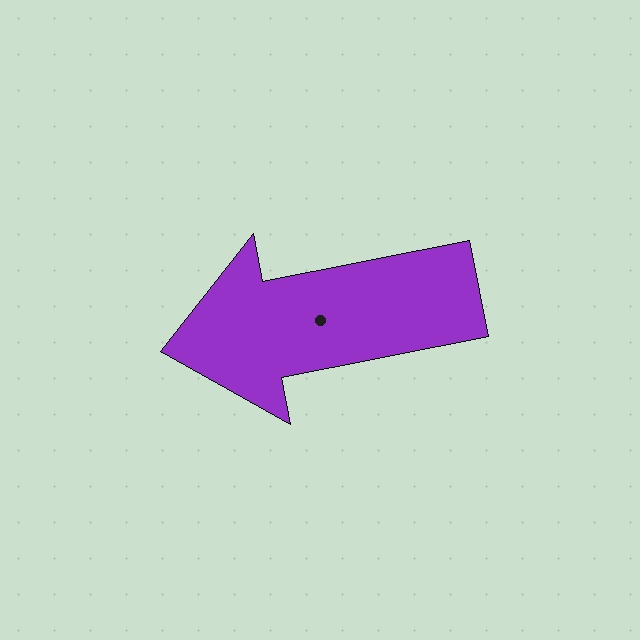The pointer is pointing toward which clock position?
Roughly 9 o'clock.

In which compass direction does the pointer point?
West.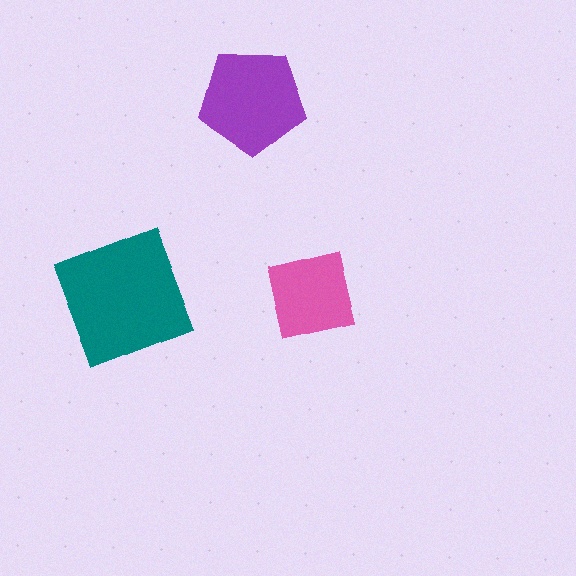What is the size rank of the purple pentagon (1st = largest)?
2nd.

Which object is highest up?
The purple pentagon is topmost.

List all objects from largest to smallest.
The teal square, the purple pentagon, the pink square.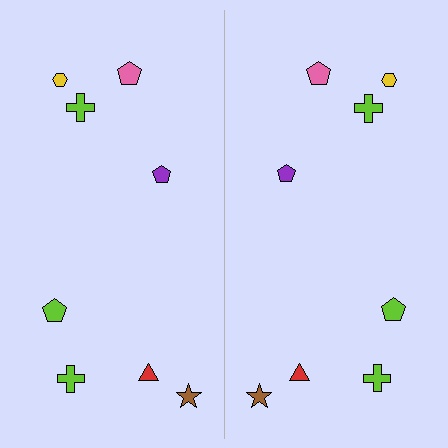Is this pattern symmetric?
Yes, this pattern has bilateral (reflection) symmetry.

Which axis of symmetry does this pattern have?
The pattern has a vertical axis of symmetry running through the center of the image.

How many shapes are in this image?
There are 16 shapes in this image.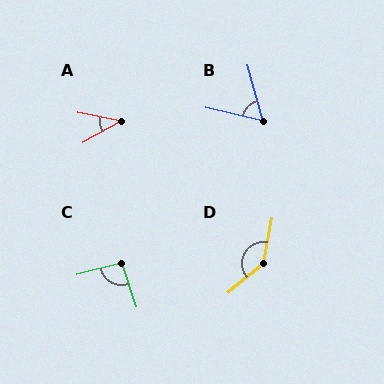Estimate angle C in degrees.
Approximately 94 degrees.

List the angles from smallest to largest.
A (40°), B (62°), C (94°), D (141°).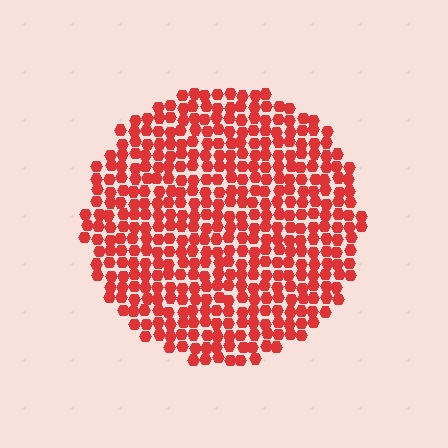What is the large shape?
The large shape is a circle.